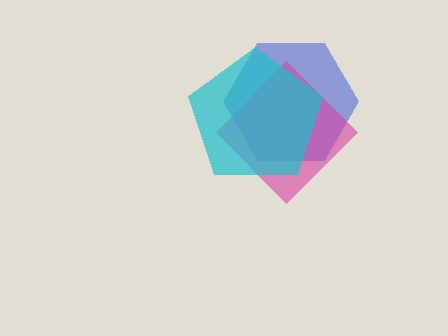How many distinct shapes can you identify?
There are 3 distinct shapes: a blue hexagon, a magenta diamond, a cyan pentagon.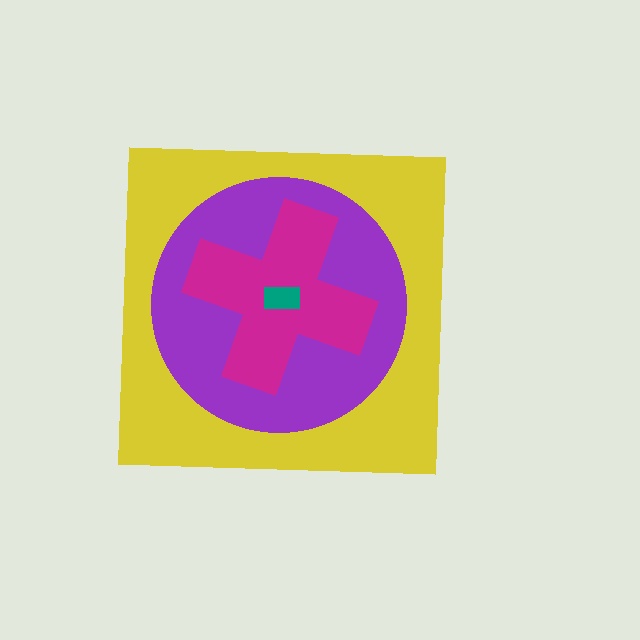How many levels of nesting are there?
4.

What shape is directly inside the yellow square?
The purple circle.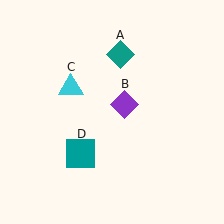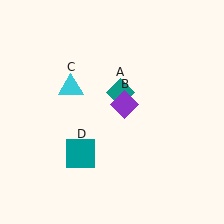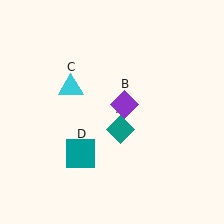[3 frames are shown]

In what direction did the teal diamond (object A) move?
The teal diamond (object A) moved down.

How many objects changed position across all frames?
1 object changed position: teal diamond (object A).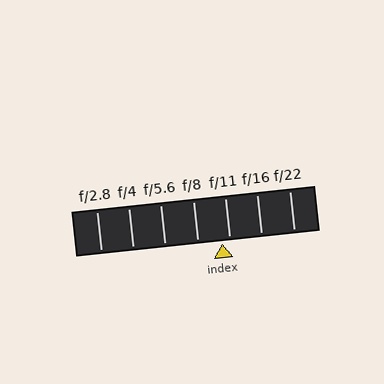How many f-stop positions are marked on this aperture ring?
There are 7 f-stop positions marked.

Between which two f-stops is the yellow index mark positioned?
The index mark is between f/8 and f/11.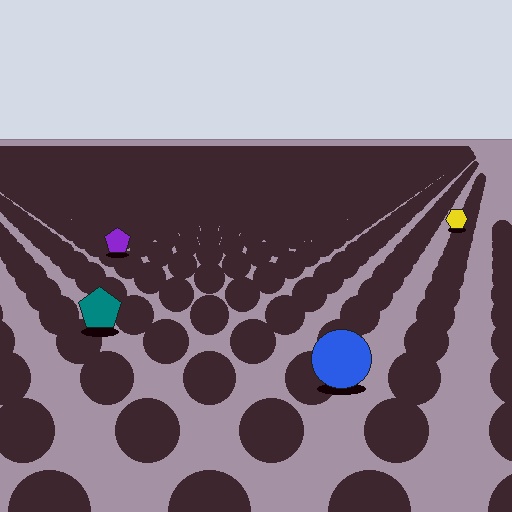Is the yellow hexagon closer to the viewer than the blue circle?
No. The blue circle is closer — you can tell from the texture gradient: the ground texture is coarser near it.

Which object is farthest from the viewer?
The yellow hexagon is farthest from the viewer. It appears smaller and the ground texture around it is denser.